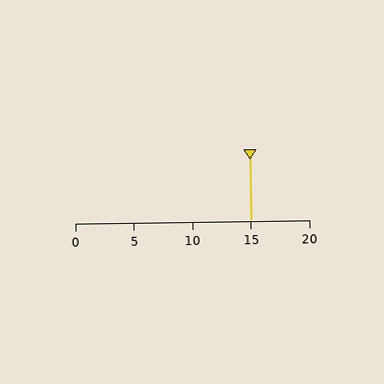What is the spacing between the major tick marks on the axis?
The major ticks are spaced 5 apart.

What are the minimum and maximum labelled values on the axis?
The axis runs from 0 to 20.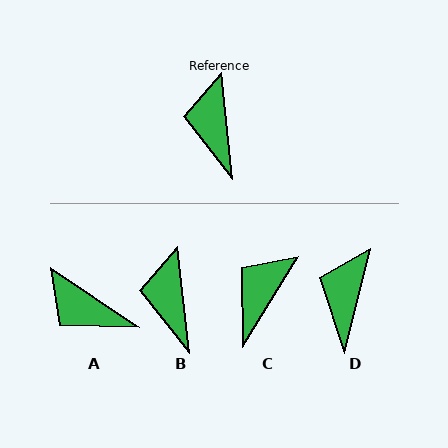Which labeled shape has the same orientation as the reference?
B.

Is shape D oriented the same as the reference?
No, it is off by about 20 degrees.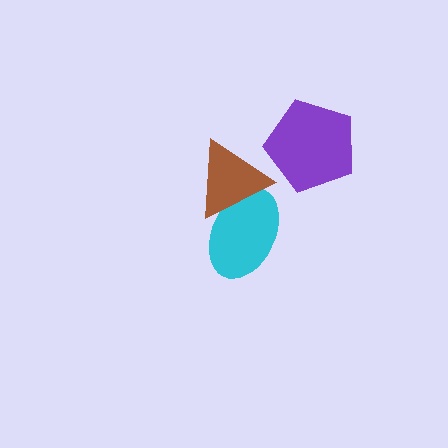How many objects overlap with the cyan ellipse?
1 object overlaps with the cyan ellipse.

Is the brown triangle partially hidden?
No, no other shape covers it.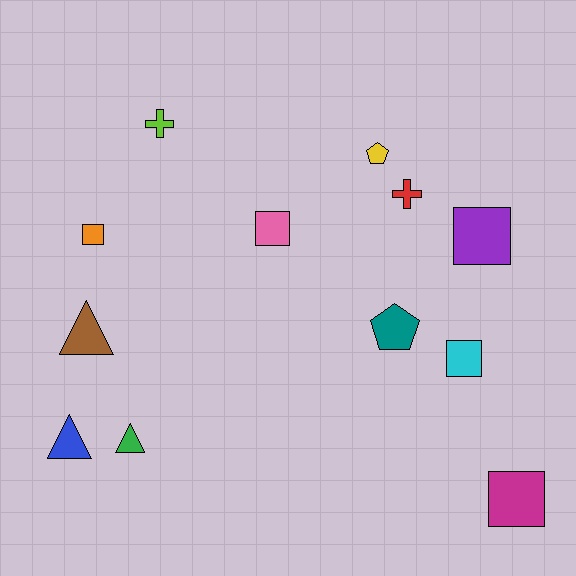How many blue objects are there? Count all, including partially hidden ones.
There is 1 blue object.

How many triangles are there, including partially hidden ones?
There are 3 triangles.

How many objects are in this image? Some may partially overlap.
There are 12 objects.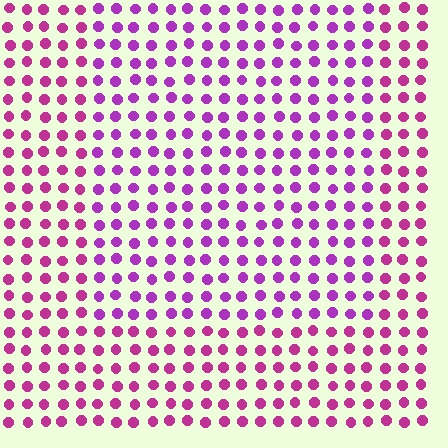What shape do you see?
I see a rectangle.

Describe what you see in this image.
The image is filled with small magenta elements in a uniform arrangement. A rectangle-shaped region is visible where the elements are tinted to a slightly different hue, forming a subtle color boundary.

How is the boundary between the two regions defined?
The boundary is defined purely by a slight shift in hue (about 27 degrees). Spacing, size, and orientation are identical on both sides.